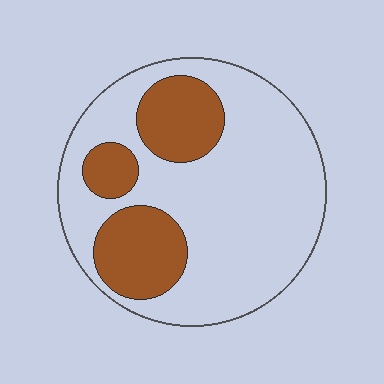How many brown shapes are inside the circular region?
3.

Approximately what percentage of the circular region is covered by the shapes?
Approximately 30%.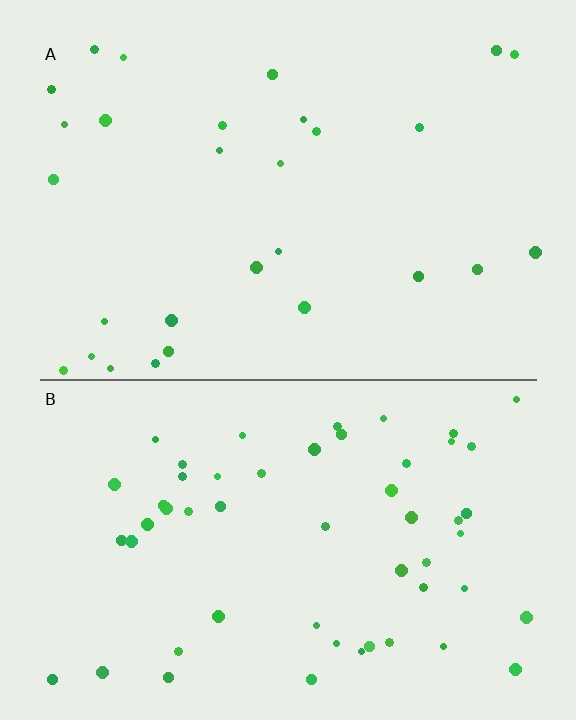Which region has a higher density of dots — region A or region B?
B (the bottom).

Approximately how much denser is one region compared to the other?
Approximately 1.9× — region B over region A.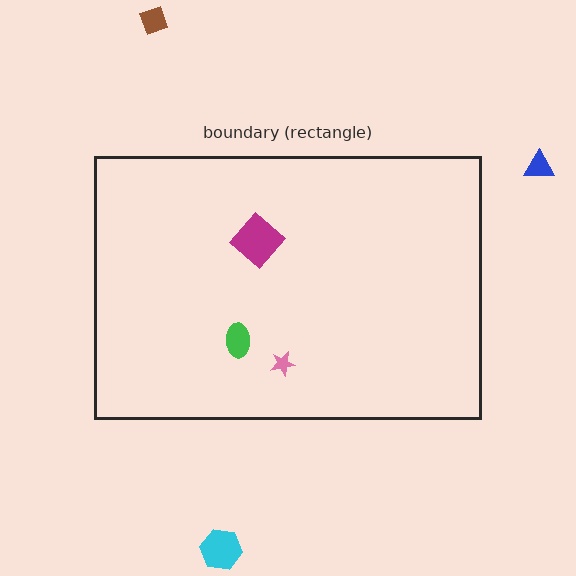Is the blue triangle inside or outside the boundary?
Outside.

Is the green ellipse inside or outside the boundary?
Inside.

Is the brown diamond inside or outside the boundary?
Outside.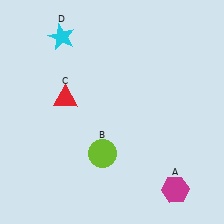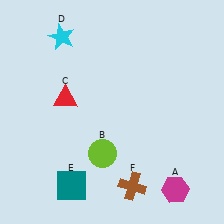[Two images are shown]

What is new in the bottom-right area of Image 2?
A brown cross (F) was added in the bottom-right area of Image 2.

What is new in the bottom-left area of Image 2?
A teal square (E) was added in the bottom-left area of Image 2.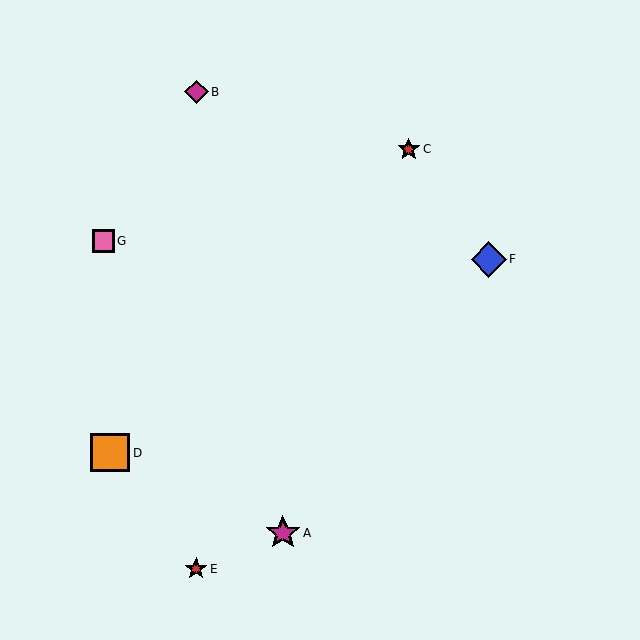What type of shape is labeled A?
Shape A is a magenta star.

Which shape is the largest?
The orange square (labeled D) is the largest.